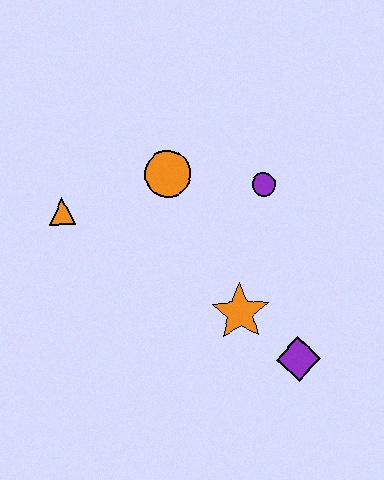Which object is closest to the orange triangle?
The orange circle is closest to the orange triangle.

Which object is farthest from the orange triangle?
The purple diamond is farthest from the orange triangle.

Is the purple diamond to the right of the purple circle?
Yes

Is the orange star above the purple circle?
No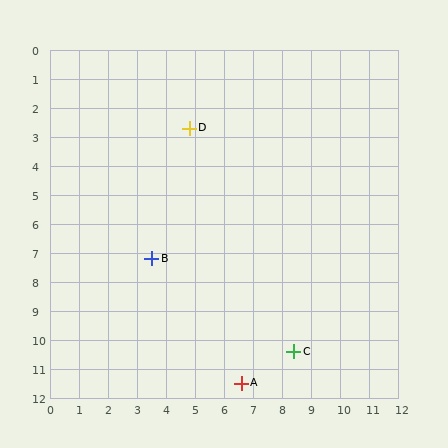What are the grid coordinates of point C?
Point C is at approximately (8.4, 10.4).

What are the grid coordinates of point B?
Point B is at approximately (3.5, 7.2).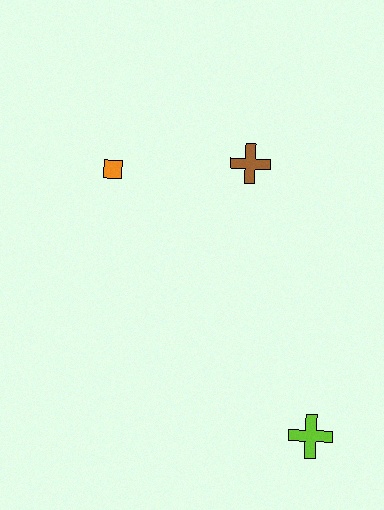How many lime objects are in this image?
There is 1 lime object.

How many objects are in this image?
There are 3 objects.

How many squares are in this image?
There is 1 square.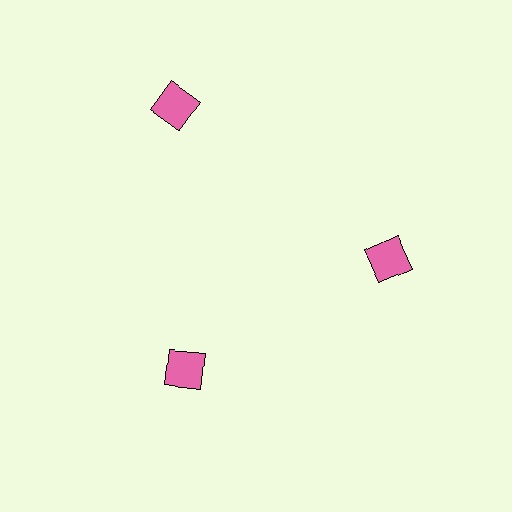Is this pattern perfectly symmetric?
No. The 3 pink squares are arranged in a ring, but one element near the 11 o'clock position is pushed outward from the center, breaking the 3-fold rotational symmetry.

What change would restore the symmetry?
The symmetry would be restored by moving it inward, back onto the ring so that all 3 squares sit at equal angles and equal distance from the center.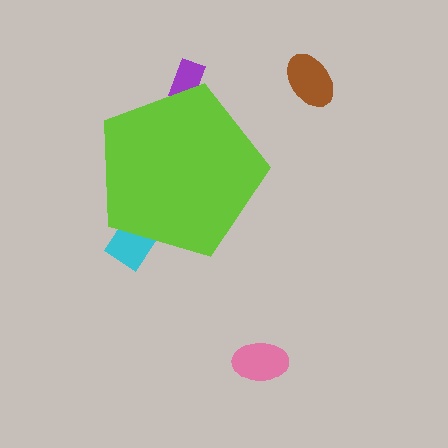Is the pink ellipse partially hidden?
No, the pink ellipse is fully visible.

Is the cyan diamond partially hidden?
Yes, the cyan diamond is partially hidden behind the lime pentagon.